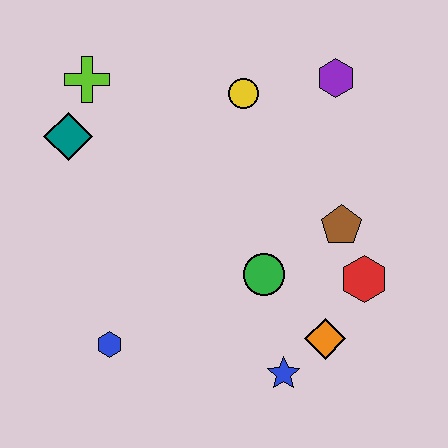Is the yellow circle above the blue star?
Yes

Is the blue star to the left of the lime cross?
No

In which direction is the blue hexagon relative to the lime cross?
The blue hexagon is below the lime cross.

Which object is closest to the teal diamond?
The lime cross is closest to the teal diamond.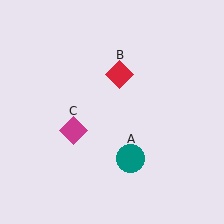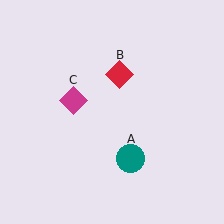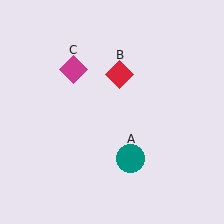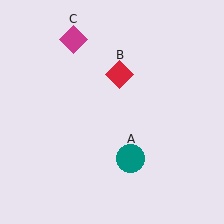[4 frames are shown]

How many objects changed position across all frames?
1 object changed position: magenta diamond (object C).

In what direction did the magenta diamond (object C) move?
The magenta diamond (object C) moved up.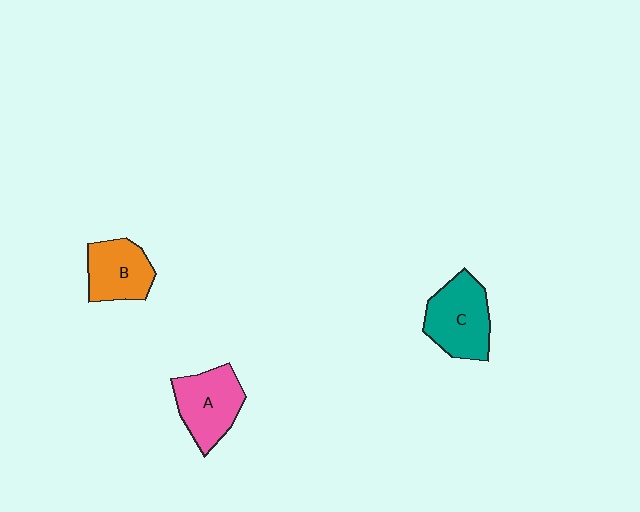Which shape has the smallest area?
Shape B (orange).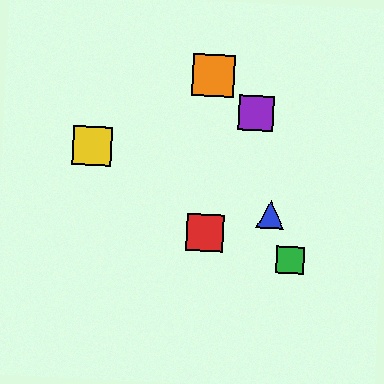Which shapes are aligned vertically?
The red square, the orange square are aligned vertically.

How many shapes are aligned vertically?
2 shapes (the red square, the orange square) are aligned vertically.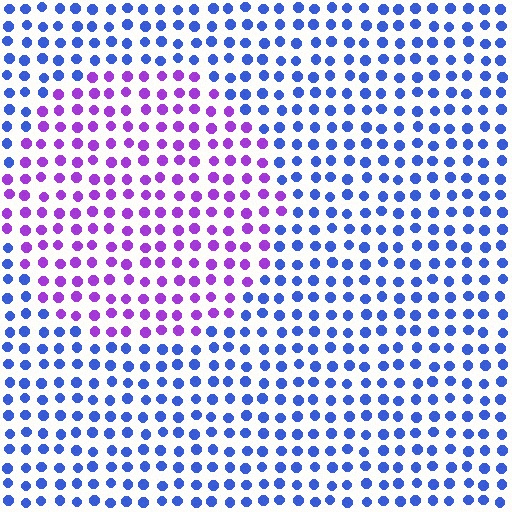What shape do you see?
I see a circle.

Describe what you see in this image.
The image is filled with small blue elements in a uniform arrangement. A circle-shaped region is visible where the elements are tinted to a slightly different hue, forming a subtle color boundary.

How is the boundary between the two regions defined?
The boundary is defined purely by a slight shift in hue (about 54 degrees). Spacing, size, and orientation are identical on both sides.